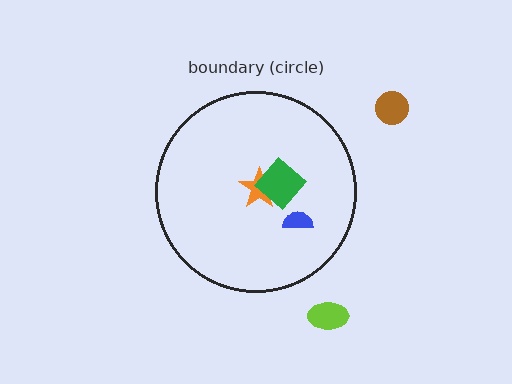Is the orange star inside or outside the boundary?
Inside.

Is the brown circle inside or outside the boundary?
Outside.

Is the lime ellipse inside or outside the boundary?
Outside.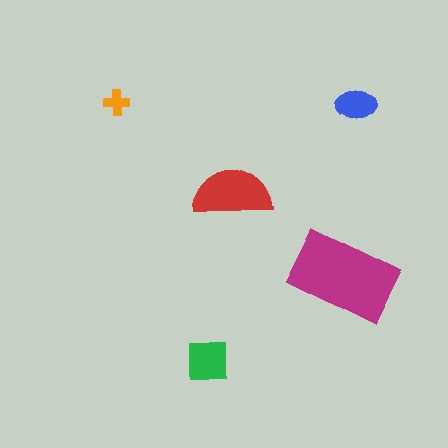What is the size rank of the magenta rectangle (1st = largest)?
1st.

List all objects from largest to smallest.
The magenta rectangle, the red semicircle, the green square, the blue ellipse, the orange cross.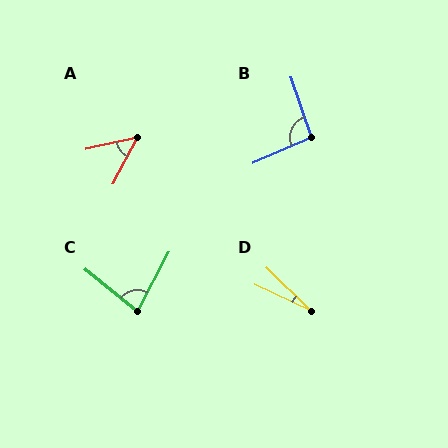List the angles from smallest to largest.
D (19°), A (49°), C (79°), B (95°).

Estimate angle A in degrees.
Approximately 49 degrees.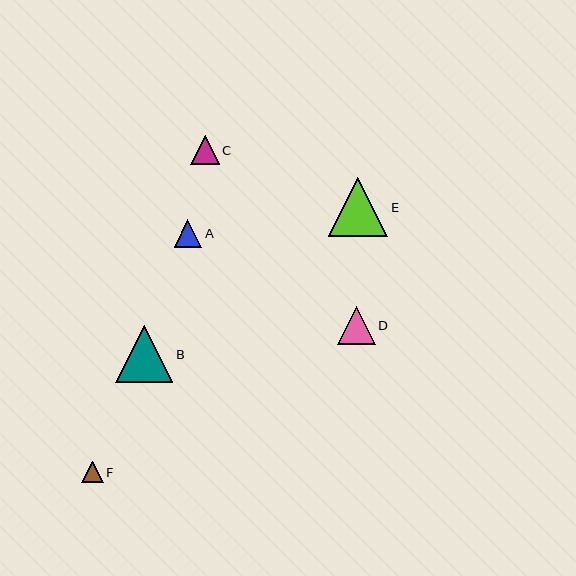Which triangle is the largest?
Triangle E is the largest with a size of approximately 59 pixels.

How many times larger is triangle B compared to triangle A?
Triangle B is approximately 2.1 times the size of triangle A.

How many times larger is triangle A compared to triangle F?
Triangle A is approximately 1.3 times the size of triangle F.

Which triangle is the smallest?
Triangle F is the smallest with a size of approximately 22 pixels.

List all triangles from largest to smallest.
From largest to smallest: E, B, D, C, A, F.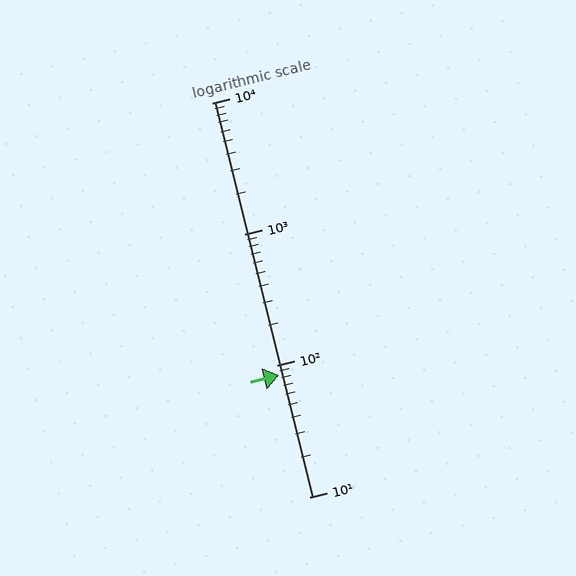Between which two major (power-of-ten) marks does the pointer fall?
The pointer is between 10 and 100.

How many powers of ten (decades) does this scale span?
The scale spans 3 decades, from 10 to 10000.